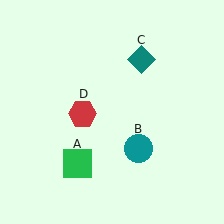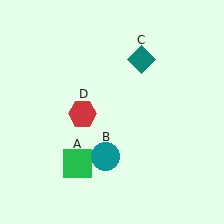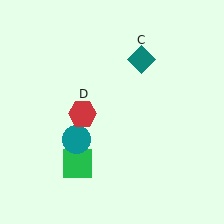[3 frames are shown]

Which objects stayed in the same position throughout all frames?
Green square (object A) and teal diamond (object C) and red hexagon (object D) remained stationary.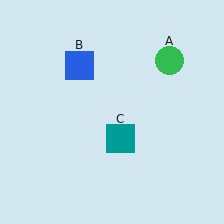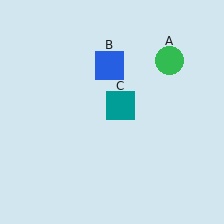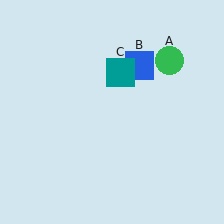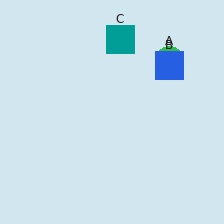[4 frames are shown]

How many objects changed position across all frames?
2 objects changed position: blue square (object B), teal square (object C).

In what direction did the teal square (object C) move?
The teal square (object C) moved up.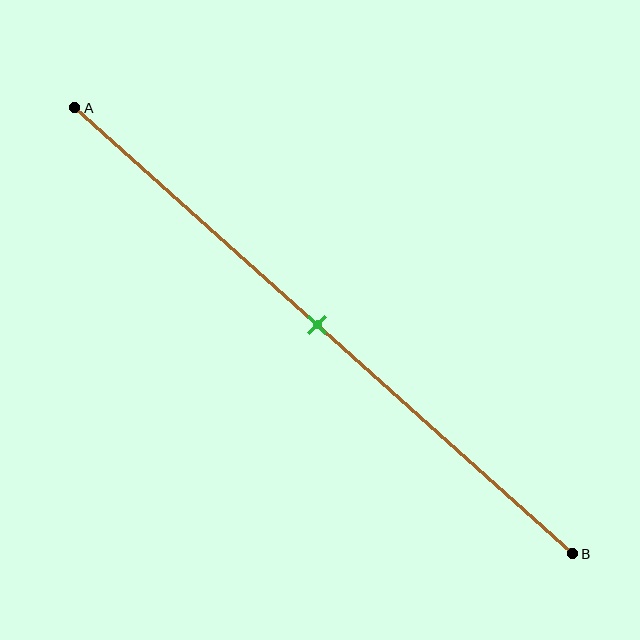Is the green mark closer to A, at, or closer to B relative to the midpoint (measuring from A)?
The green mark is approximately at the midpoint of segment AB.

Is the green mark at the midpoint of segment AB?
Yes, the mark is approximately at the midpoint.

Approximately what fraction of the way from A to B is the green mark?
The green mark is approximately 50% of the way from A to B.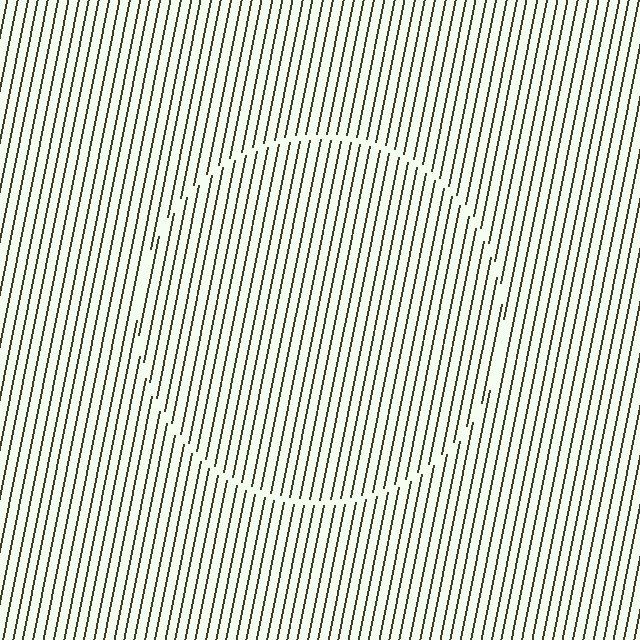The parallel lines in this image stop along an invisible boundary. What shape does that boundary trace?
An illusory circle. The interior of the shape contains the same grating, shifted by half a period — the contour is defined by the phase discontinuity where line-ends from the inner and outer gratings abut.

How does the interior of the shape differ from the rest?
The interior of the shape contains the same grating, shifted by half a period — the contour is defined by the phase discontinuity where line-ends from the inner and outer gratings abut.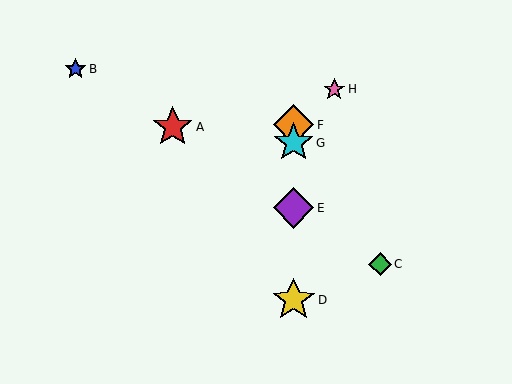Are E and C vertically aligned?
No, E is at x≈294 and C is at x≈380.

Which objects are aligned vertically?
Objects D, E, F, G are aligned vertically.